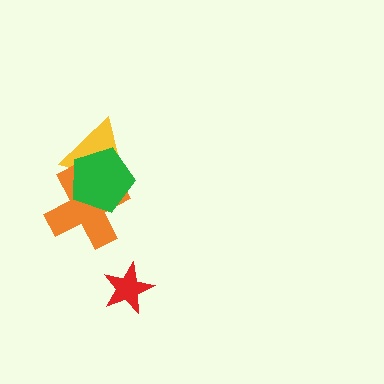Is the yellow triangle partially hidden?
Yes, it is partially covered by another shape.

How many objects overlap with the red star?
0 objects overlap with the red star.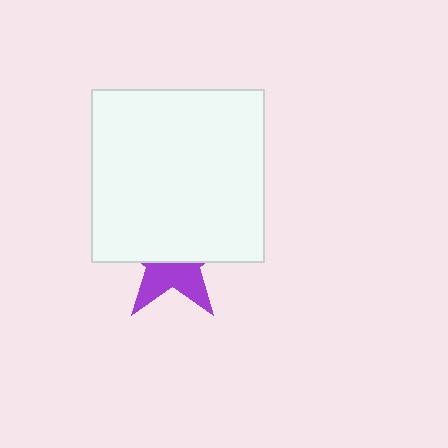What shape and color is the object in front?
The object in front is a white square.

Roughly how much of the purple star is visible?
A small part of it is visible (roughly 39%).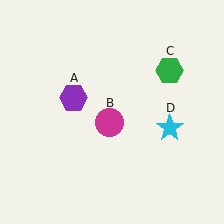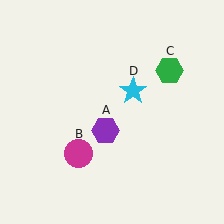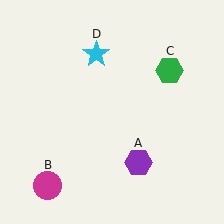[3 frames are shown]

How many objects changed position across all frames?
3 objects changed position: purple hexagon (object A), magenta circle (object B), cyan star (object D).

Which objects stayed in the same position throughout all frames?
Green hexagon (object C) remained stationary.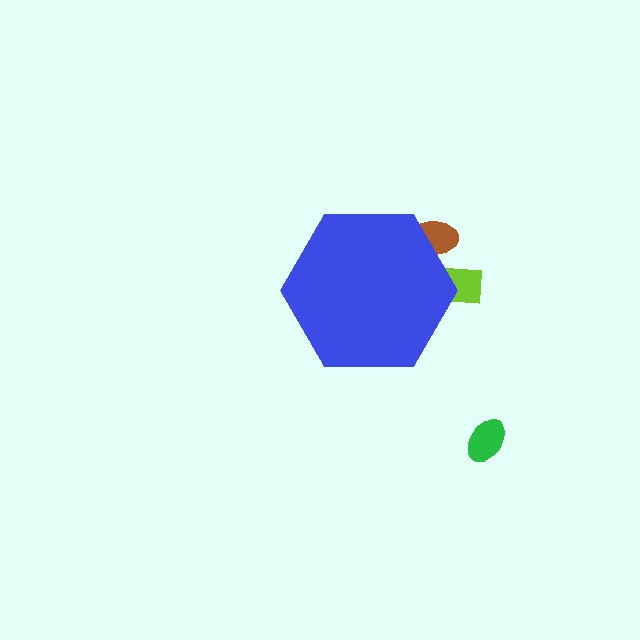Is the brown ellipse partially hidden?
Yes, the brown ellipse is partially hidden behind the blue hexagon.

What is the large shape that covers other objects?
A blue hexagon.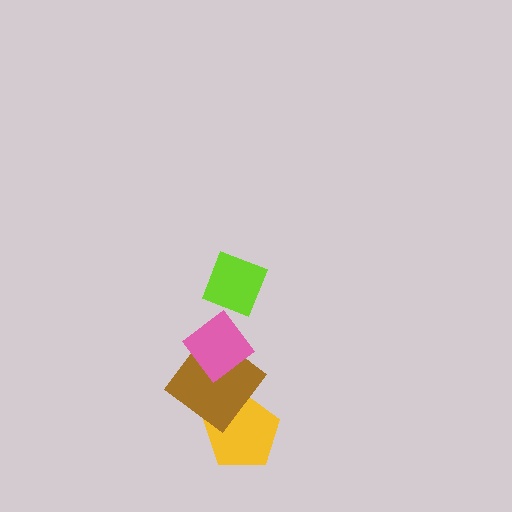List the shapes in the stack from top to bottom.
From top to bottom: the lime diamond, the pink diamond, the brown diamond, the yellow pentagon.